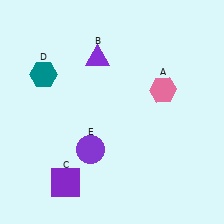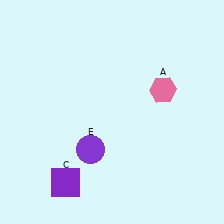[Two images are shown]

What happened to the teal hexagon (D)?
The teal hexagon (D) was removed in Image 2. It was in the top-left area of Image 1.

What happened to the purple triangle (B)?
The purple triangle (B) was removed in Image 2. It was in the top-left area of Image 1.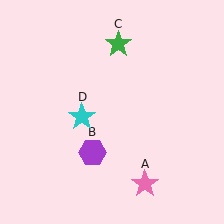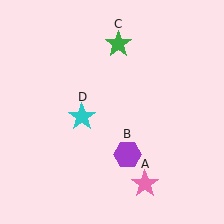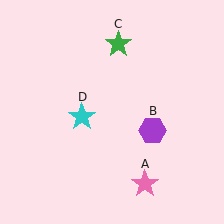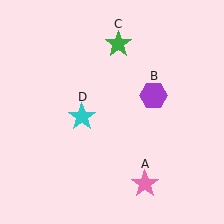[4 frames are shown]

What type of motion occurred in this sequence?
The purple hexagon (object B) rotated counterclockwise around the center of the scene.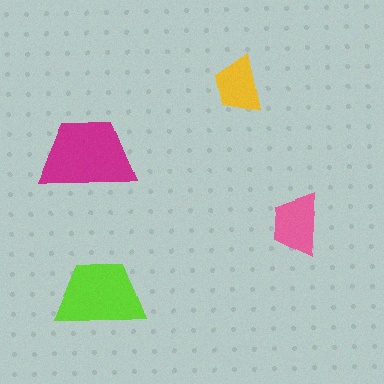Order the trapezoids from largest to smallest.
the magenta one, the lime one, the pink one, the yellow one.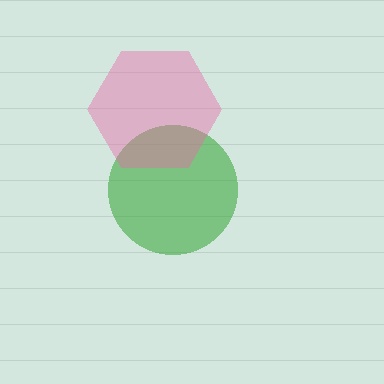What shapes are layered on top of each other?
The layered shapes are: a green circle, a pink hexagon.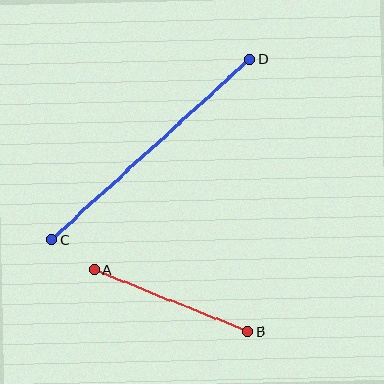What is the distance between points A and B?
The distance is approximately 166 pixels.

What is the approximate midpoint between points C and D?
The midpoint is at approximately (151, 150) pixels.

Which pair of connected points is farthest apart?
Points C and D are farthest apart.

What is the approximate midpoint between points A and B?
The midpoint is at approximately (171, 301) pixels.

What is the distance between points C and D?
The distance is approximately 268 pixels.